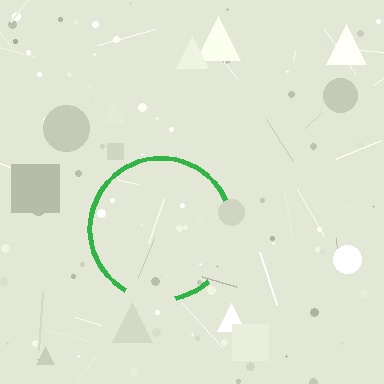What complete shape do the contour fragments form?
The contour fragments form a circle.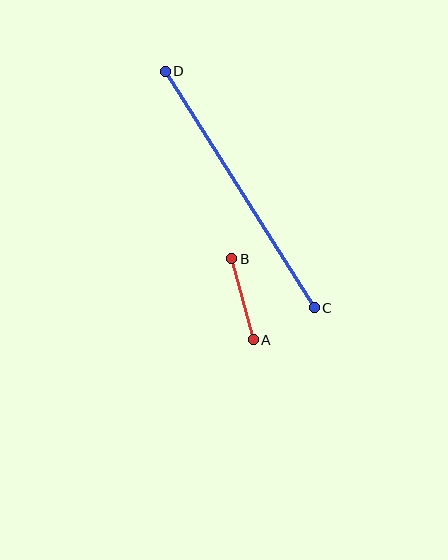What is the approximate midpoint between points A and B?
The midpoint is at approximately (242, 299) pixels.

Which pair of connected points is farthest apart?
Points C and D are farthest apart.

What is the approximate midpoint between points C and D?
The midpoint is at approximately (240, 190) pixels.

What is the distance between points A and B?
The distance is approximately 84 pixels.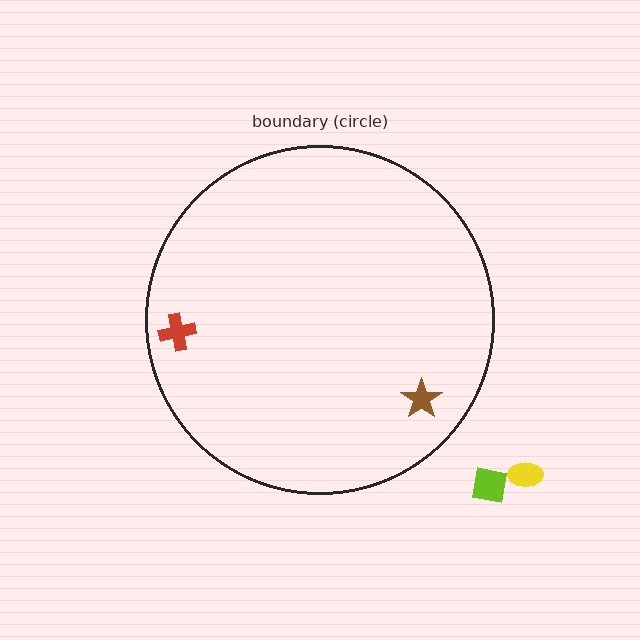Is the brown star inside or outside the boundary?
Inside.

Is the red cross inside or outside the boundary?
Inside.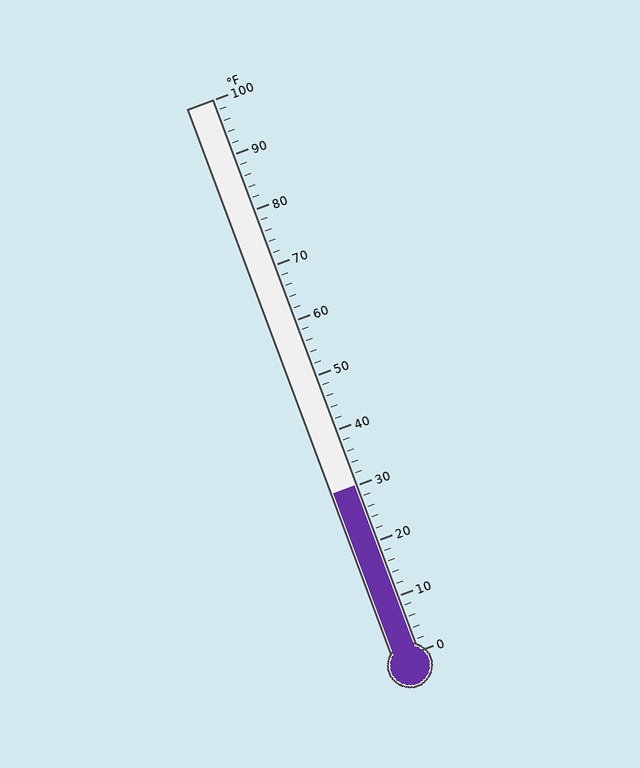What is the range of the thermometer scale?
The thermometer scale ranges from 0°F to 100°F.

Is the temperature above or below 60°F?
The temperature is below 60°F.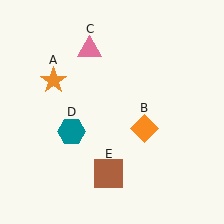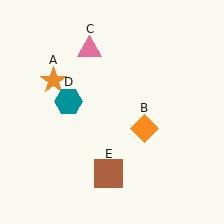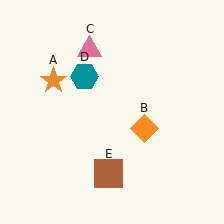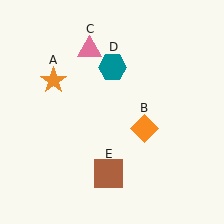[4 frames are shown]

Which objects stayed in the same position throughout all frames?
Orange star (object A) and orange diamond (object B) and pink triangle (object C) and brown square (object E) remained stationary.